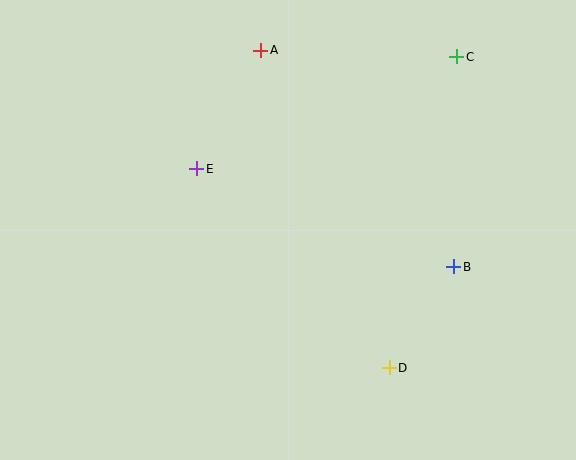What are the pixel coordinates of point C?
Point C is at (457, 57).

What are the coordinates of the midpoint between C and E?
The midpoint between C and E is at (327, 113).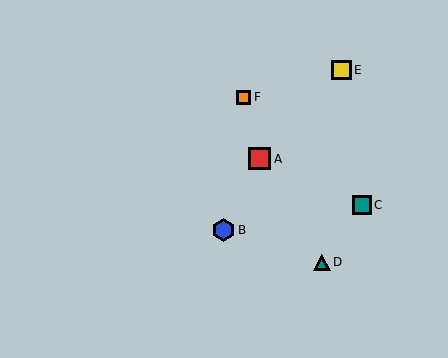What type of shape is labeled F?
Shape F is an orange square.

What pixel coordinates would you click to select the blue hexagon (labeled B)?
Click at (224, 230) to select the blue hexagon B.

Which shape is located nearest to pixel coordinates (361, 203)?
The teal square (labeled C) at (362, 205) is nearest to that location.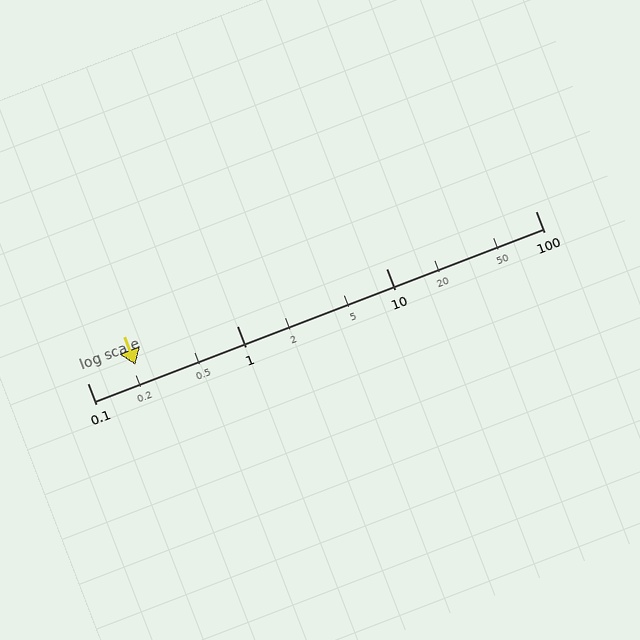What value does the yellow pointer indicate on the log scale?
The pointer indicates approximately 0.21.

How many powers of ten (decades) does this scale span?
The scale spans 3 decades, from 0.1 to 100.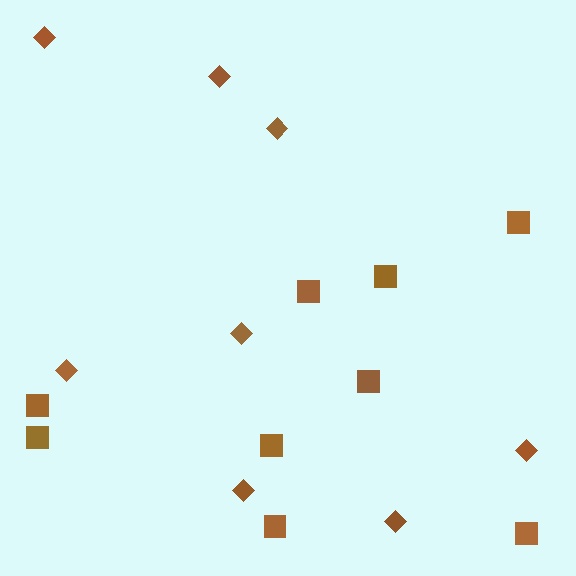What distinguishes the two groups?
There are 2 groups: one group of diamonds (8) and one group of squares (9).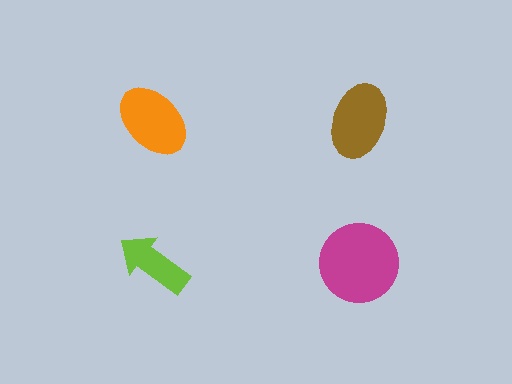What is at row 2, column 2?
A magenta circle.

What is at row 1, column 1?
An orange ellipse.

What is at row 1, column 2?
A brown ellipse.